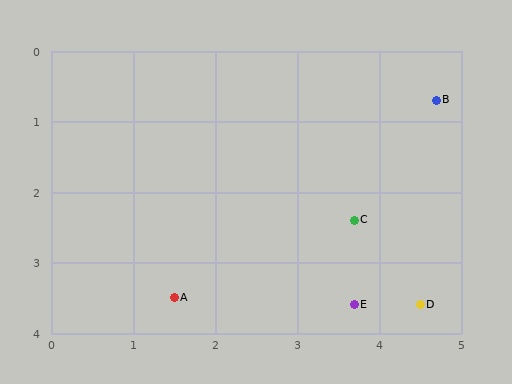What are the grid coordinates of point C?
Point C is at approximately (3.7, 2.4).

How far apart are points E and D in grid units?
Points E and D are about 0.8 grid units apart.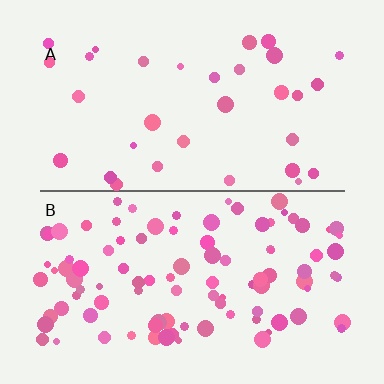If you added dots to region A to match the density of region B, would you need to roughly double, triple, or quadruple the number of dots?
Approximately triple.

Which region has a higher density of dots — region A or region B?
B (the bottom).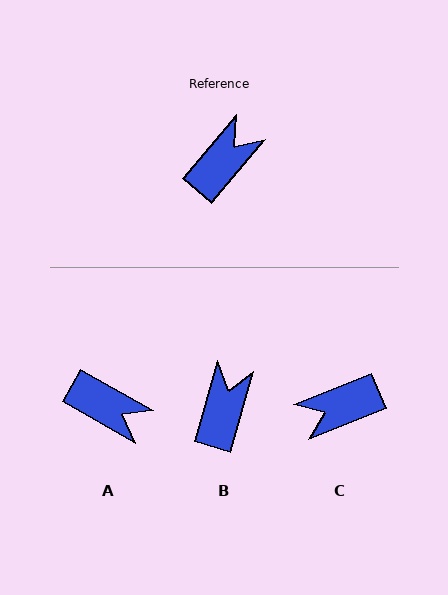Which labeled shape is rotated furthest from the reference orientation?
C, about 153 degrees away.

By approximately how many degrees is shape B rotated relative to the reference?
Approximately 24 degrees counter-clockwise.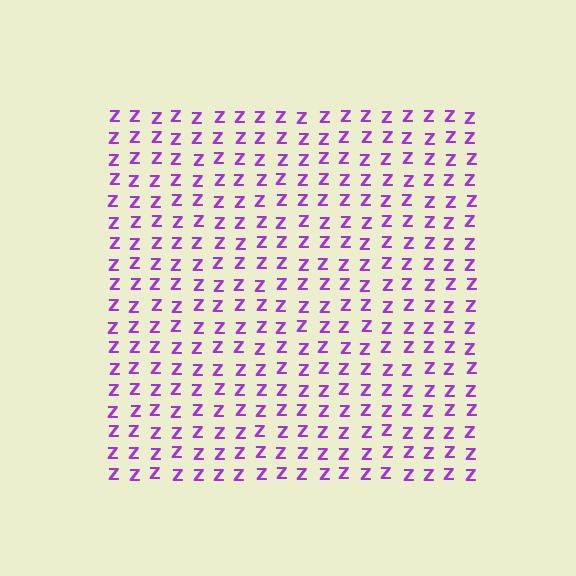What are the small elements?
The small elements are letter Z's.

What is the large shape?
The large shape is a square.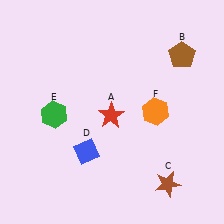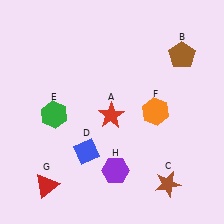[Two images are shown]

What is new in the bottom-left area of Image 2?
A red triangle (G) was added in the bottom-left area of Image 2.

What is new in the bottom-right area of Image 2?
A purple hexagon (H) was added in the bottom-right area of Image 2.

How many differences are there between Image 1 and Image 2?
There are 2 differences between the two images.